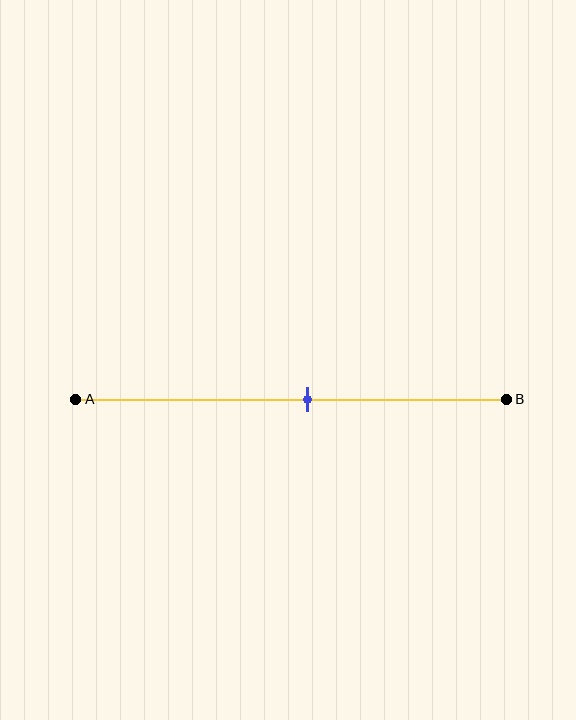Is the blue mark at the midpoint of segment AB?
No, the mark is at about 55% from A, not at the 50% midpoint.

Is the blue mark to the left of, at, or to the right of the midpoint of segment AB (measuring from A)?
The blue mark is to the right of the midpoint of segment AB.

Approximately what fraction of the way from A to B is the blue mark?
The blue mark is approximately 55% of the way from A to B.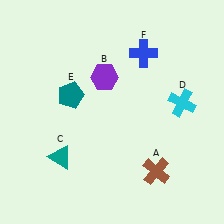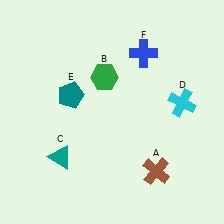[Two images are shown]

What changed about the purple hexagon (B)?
In Image 1, B is purple. In Image 2, it changed to green.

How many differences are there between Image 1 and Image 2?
There is 1 difference between the two images.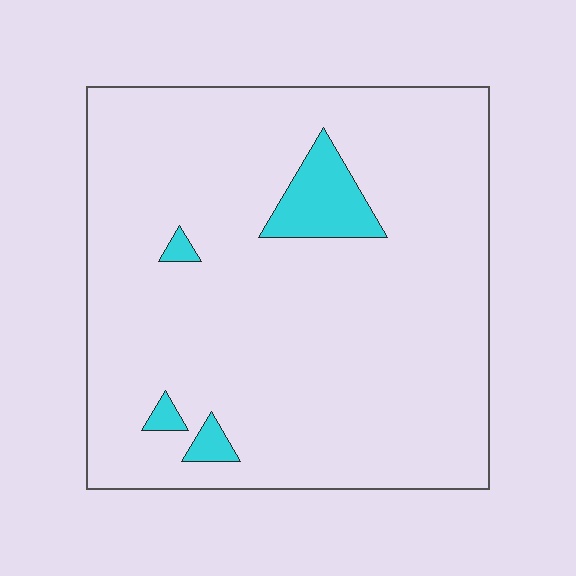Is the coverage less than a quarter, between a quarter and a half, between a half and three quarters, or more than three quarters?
Less than a quarter.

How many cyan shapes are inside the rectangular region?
4.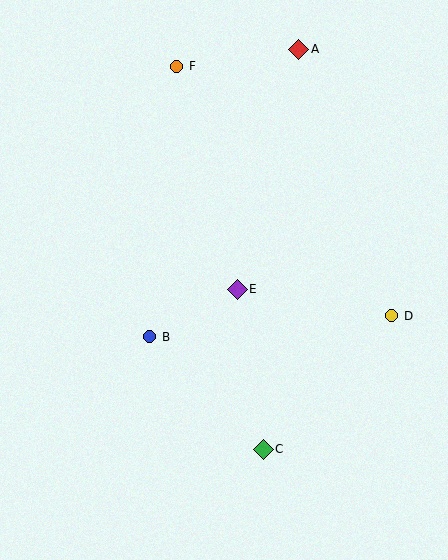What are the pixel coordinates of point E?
Point E is at (237, 289).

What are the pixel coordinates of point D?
Point D is at (392, 316).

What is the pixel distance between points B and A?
The distance between B and A is 324 pixels.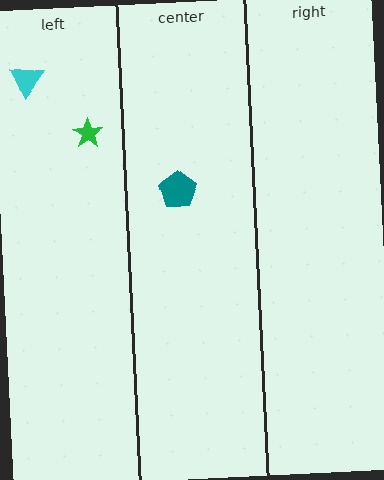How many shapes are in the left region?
2.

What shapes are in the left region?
The green star, the cyan triangle.